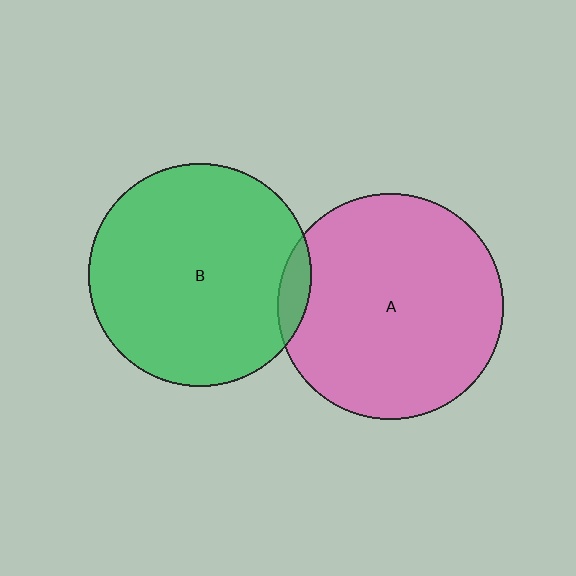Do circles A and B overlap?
Yes.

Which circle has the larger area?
Circle A (pink).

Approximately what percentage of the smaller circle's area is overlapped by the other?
Approximately 5%.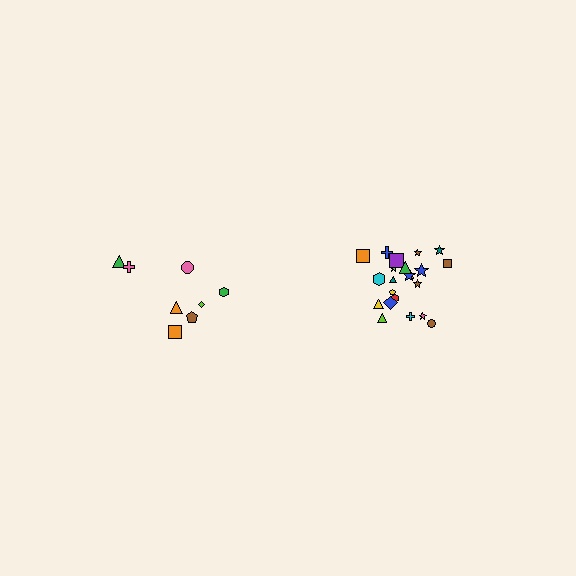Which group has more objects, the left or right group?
The right group.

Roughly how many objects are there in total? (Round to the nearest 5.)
Roughly 30 objects in total.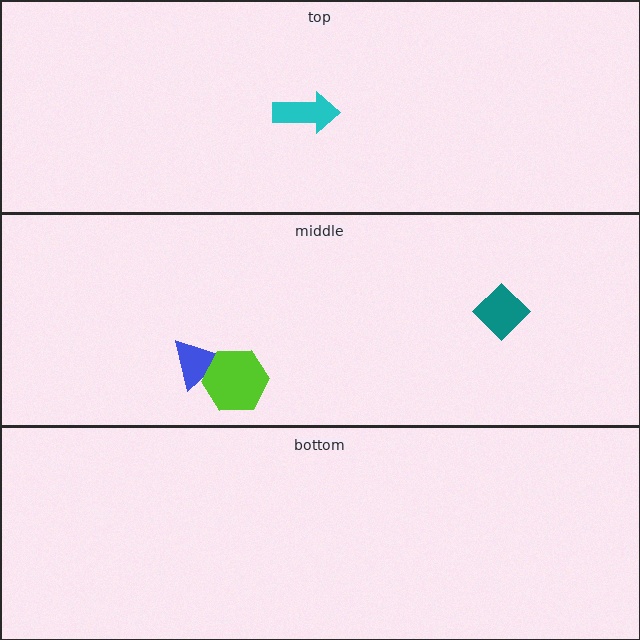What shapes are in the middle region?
The blue triangle, the lime hexagon, the teal diamond.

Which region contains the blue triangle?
The middle region.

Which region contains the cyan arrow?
The top region.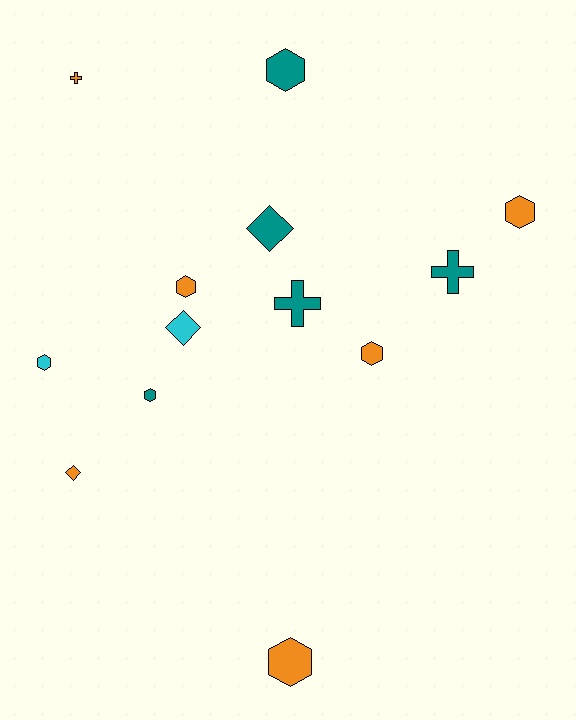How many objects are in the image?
There are 13 objects.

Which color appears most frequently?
Orange, with 6 objects.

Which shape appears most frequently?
Hexagon, with 7 objects.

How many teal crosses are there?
There are 2 teal crosses.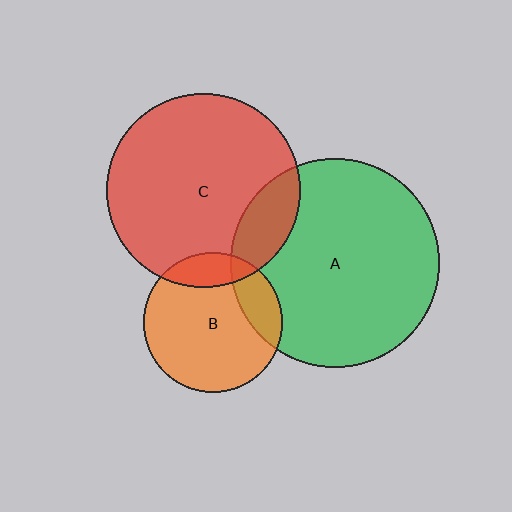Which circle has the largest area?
Circle A (green).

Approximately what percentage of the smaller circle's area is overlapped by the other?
Approximately 15%.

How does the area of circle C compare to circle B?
Approximately 1.9 times.